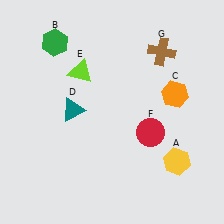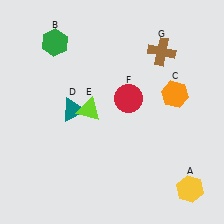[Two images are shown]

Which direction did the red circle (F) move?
The red circle (F) moved up.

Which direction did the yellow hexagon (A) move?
The yellow hexagon (A) moved down.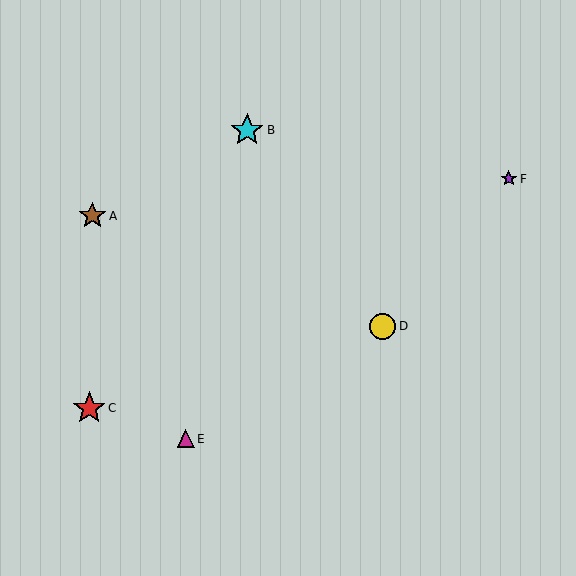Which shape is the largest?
The cyan star (labeled B) is the largest.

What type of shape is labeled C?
Shape C is a red star.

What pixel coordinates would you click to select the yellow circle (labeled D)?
Click at (383, 326) to select the yellow circle D.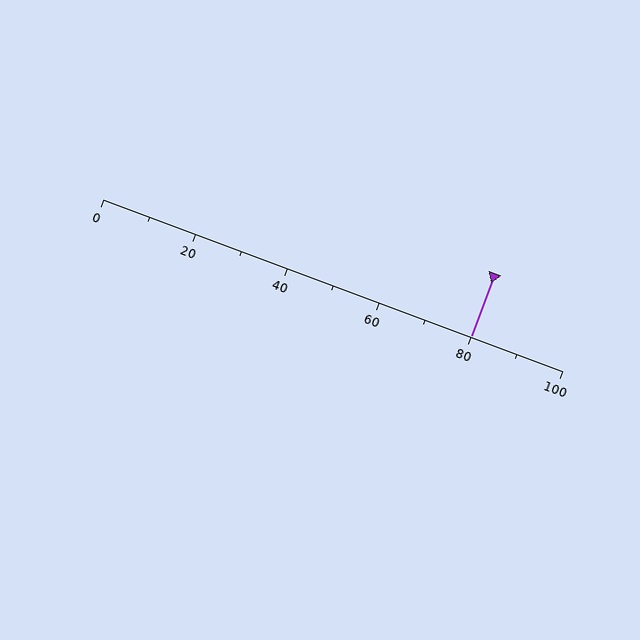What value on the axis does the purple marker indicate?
The marker indicates approximately 80.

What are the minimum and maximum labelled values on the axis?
The axis runs from 0 to 100.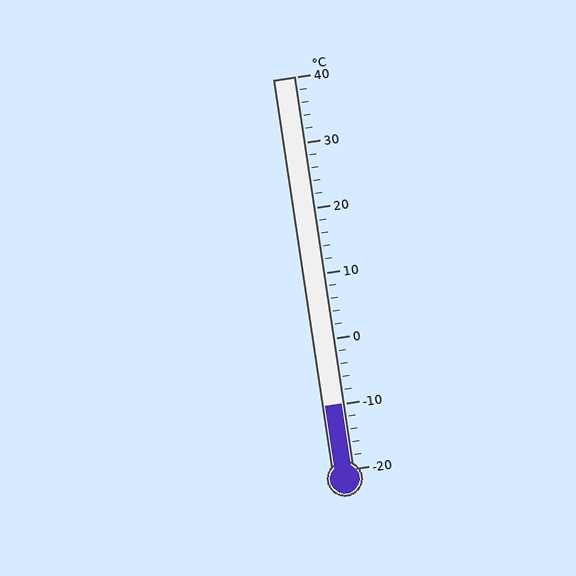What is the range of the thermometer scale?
The thermometer scale ranges from -20°C to 40°C.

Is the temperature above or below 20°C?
The temperature is below 20°C.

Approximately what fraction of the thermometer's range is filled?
The thermometer is filled to approximately 15% of its range.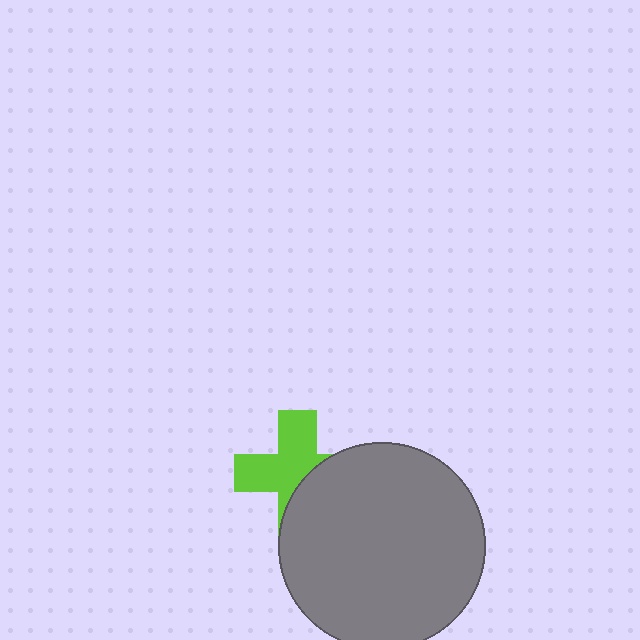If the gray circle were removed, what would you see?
You would see the complete lime cross.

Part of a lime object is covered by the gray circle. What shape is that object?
It is a cross.